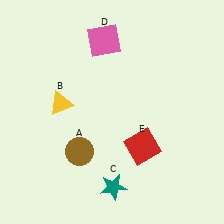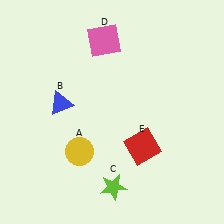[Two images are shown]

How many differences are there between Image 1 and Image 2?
There are 3 differences between the two images.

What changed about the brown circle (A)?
In Image 1, A is brown. In Image 2, it changed to yellow.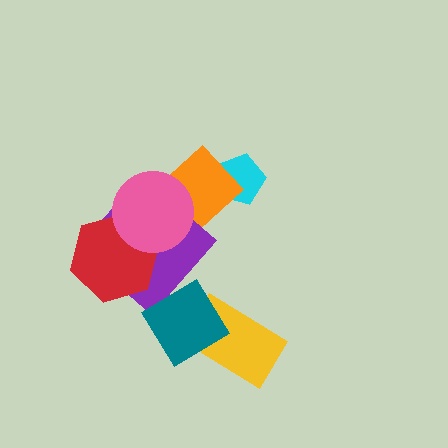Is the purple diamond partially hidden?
Yes, it is partially covered by another shape.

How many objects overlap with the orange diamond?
3 objects overlap with the orange diamond.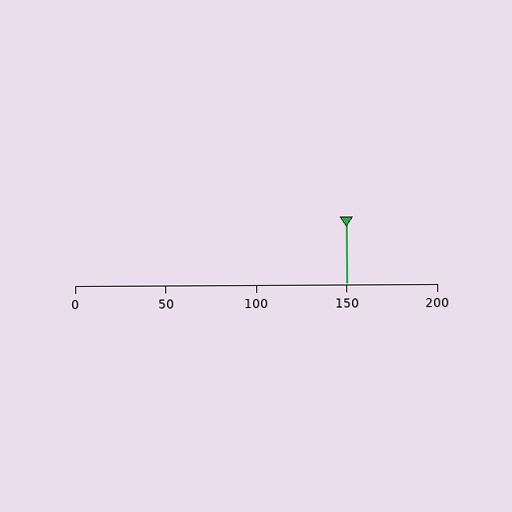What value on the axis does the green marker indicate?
The marker indicates approximately 150.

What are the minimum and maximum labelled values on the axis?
The axis runs from 0 to 200.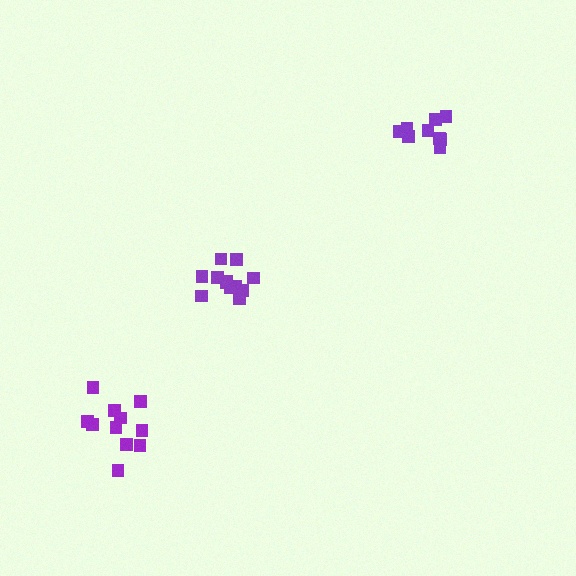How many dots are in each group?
Group 1: 12 dots, Group 2: 11 dots, Group 3: 9 dots (32 total).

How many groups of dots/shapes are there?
There are 3 groups.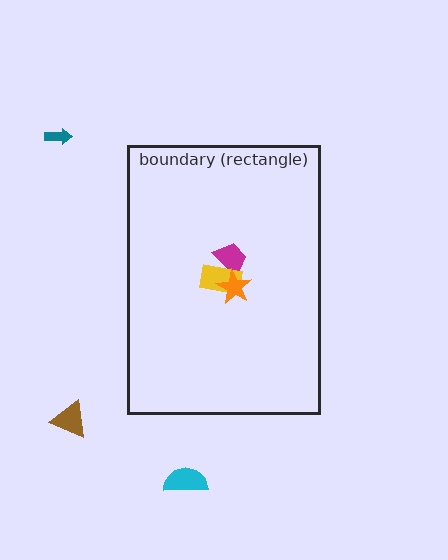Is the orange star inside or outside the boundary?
Inside.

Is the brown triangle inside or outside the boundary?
Outside.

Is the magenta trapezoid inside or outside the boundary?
Inside.